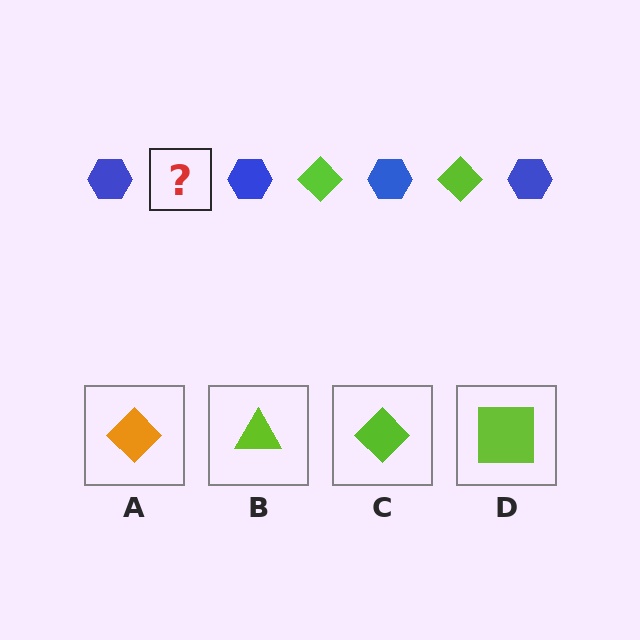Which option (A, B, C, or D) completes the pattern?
C.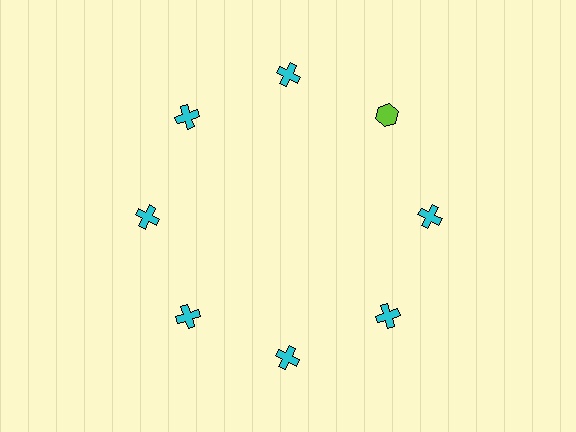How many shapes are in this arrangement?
There are 8 shapes arranged in a ring pattern.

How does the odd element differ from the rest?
It differs in both color (lime instead of cyan) and shape (hexagon instead of cross).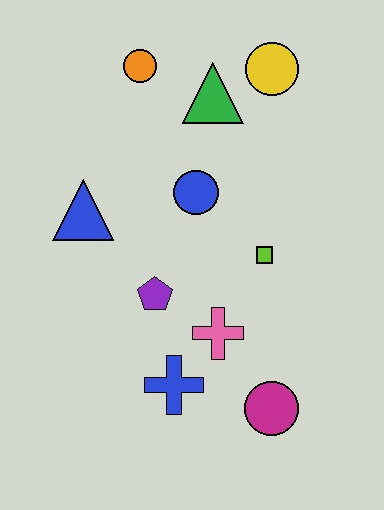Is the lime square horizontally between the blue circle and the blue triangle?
No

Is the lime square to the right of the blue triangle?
Yes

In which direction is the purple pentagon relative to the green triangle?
The purple pentagon is below the green triangle.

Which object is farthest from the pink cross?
The orange circle is farthest from the pink cross.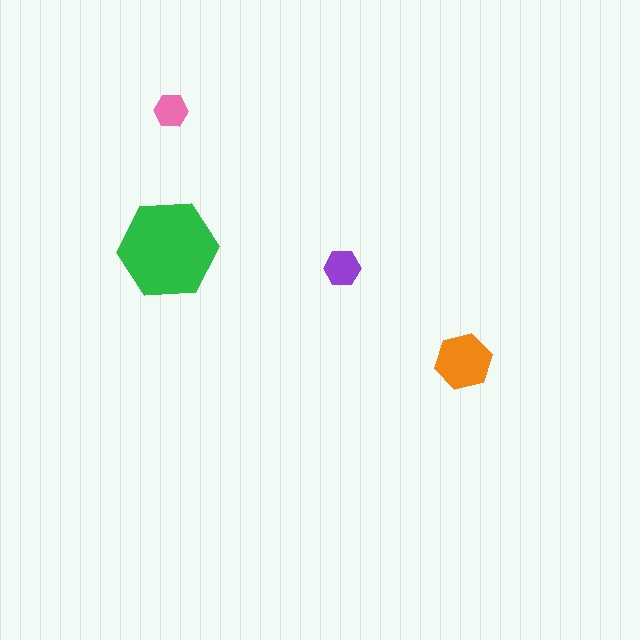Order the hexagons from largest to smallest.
the green one, the orange one, the purple one, the pink one.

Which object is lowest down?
The orange hexagon is bottommost.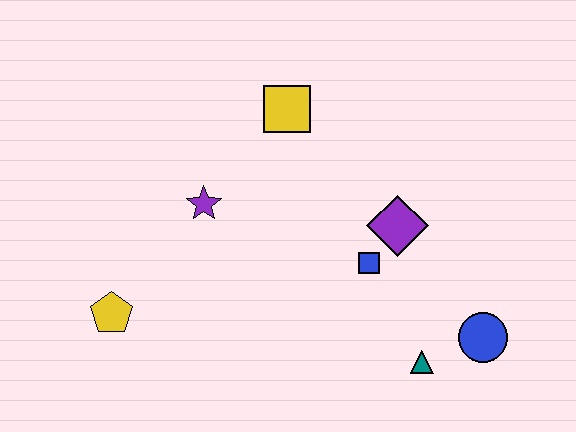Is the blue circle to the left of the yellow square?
No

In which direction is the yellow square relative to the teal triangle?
The yellow square is above the teal triangle.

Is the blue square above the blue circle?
Yes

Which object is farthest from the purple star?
The blue circle is farthest from the purple star.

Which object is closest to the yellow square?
The purple star is closest to the yellow square.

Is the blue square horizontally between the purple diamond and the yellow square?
Yes